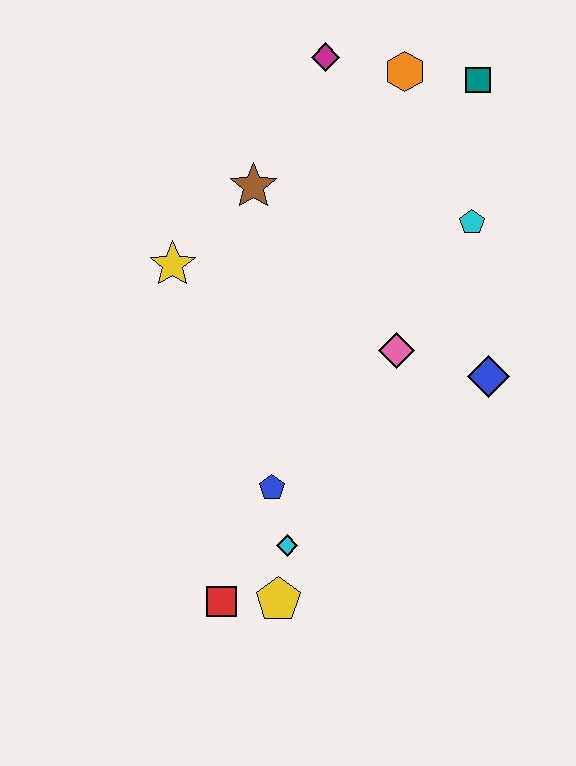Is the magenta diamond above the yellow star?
Yes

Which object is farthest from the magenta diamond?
The red square is farthest from the magenta diamond.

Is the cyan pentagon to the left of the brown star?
No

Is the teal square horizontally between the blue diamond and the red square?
Yes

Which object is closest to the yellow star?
The brown star is closest to the yellow star.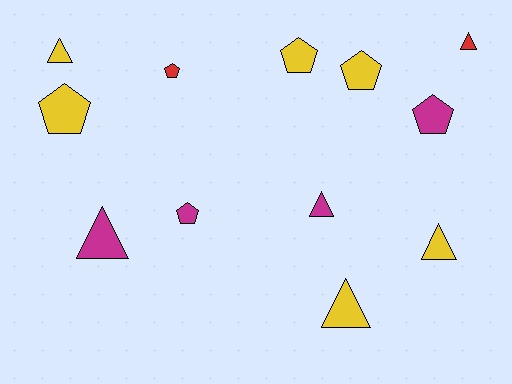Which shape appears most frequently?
Triangle, with 6 objects.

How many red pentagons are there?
There is 1 red pentagon.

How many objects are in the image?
There are 12 objects.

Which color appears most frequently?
Yellow, with 6 objects.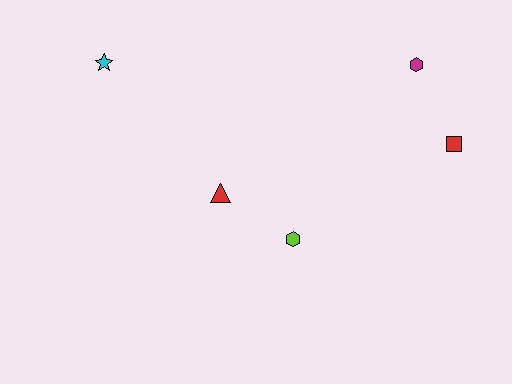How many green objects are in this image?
There are no green objects.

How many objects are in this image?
There are 5 objects.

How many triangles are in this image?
There is 1 triangle.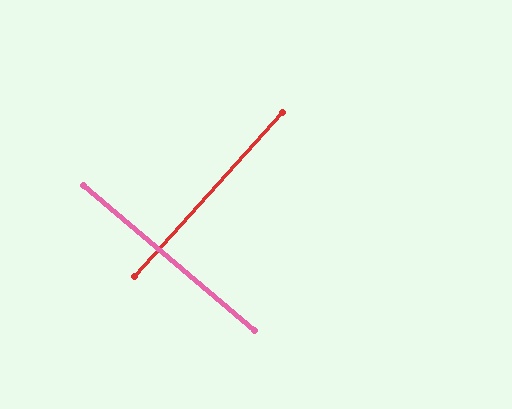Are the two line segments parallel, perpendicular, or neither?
Perpendicular — they meet at approximately 88°.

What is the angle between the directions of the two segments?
Approximately 88 degrees.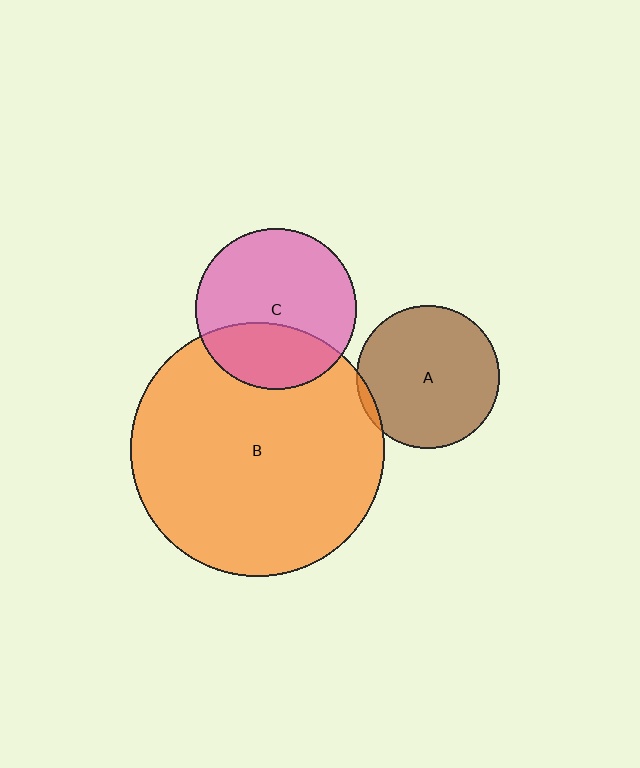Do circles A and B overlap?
Yes.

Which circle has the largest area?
Circle B (orange).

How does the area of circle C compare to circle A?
Approximately 1.3 times.